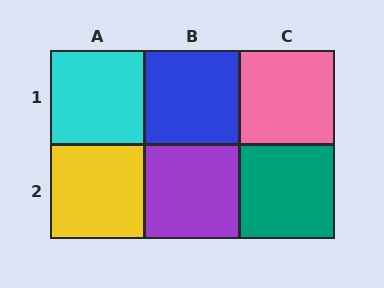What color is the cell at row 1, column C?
Pink.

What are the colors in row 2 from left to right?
Yellow, purple, teal.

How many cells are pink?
1 cell is pink.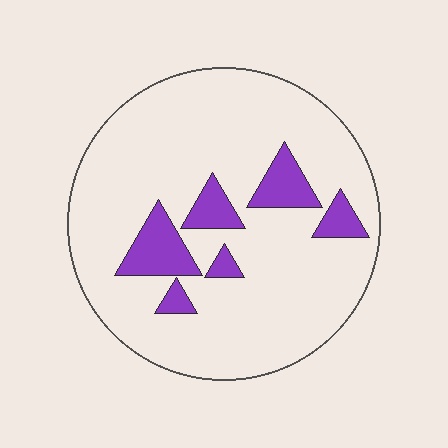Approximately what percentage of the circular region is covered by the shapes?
Approximately 15%.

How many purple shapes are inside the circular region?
6.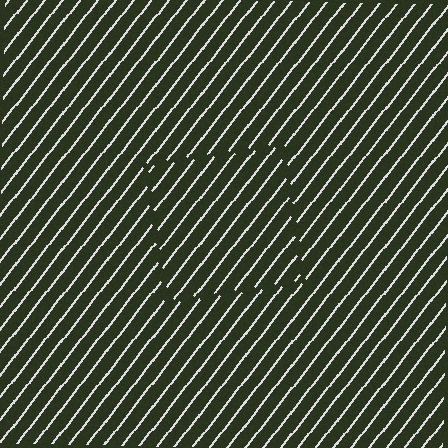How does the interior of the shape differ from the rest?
The interior of the shape contains the same grating, shifted by half a period — the contour is defined by the phase discontinuity where line-ends from the inner and outer gratings abut.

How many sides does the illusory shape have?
4 sides — the line-ends trace a square.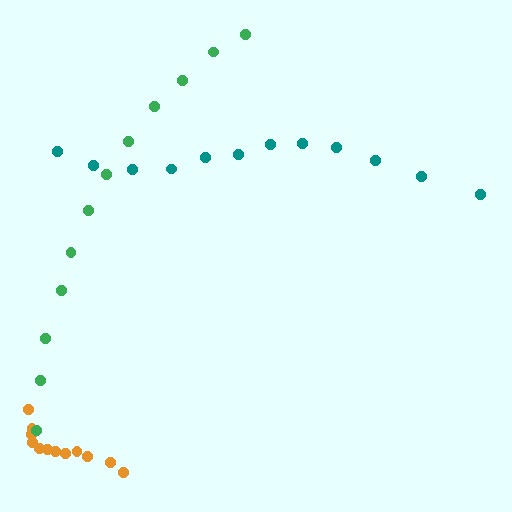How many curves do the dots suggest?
There are 3 distinct paths.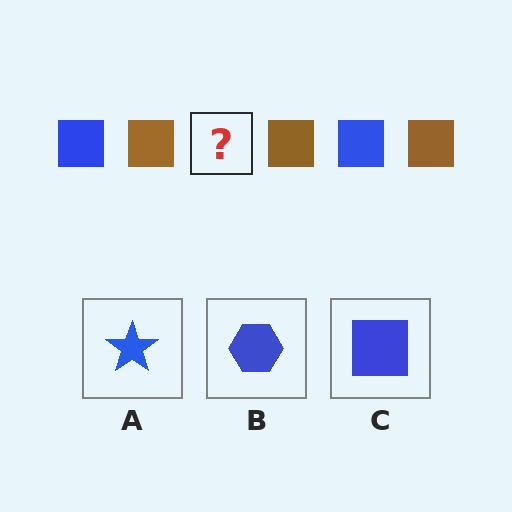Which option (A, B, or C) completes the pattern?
C.